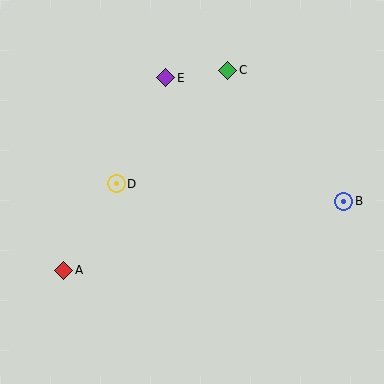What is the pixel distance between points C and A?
The distance between C and A is 259 pixels.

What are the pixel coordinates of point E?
Point E is at (166, 78).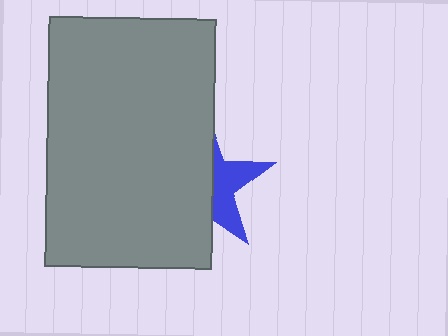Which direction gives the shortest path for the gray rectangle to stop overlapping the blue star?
Moving left gives the shortest separation.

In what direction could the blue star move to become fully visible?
The blue star could move right. That would shift it out from behind the gray rectangle entirely.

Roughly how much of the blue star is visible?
A small part of it is visible (roughly 39%).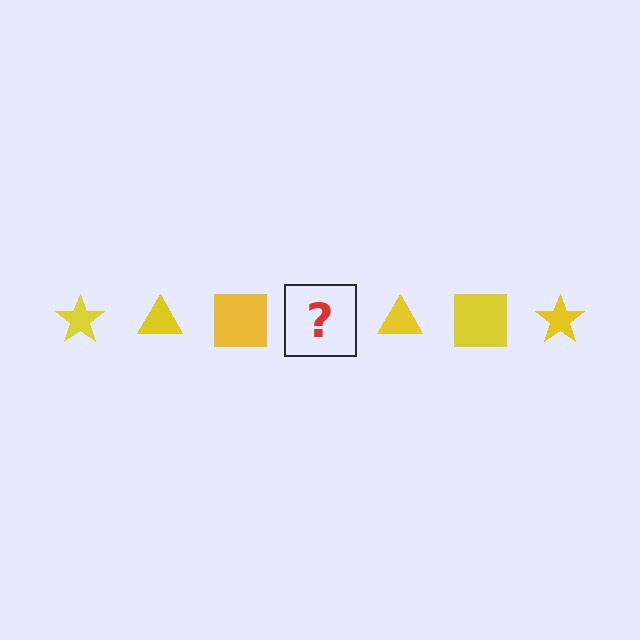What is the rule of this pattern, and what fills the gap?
The rule is that the pattern cycles through star, triangle, square shapes in yellow. The gap should be filled with a yellow star.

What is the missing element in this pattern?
The missing element is a yellow star.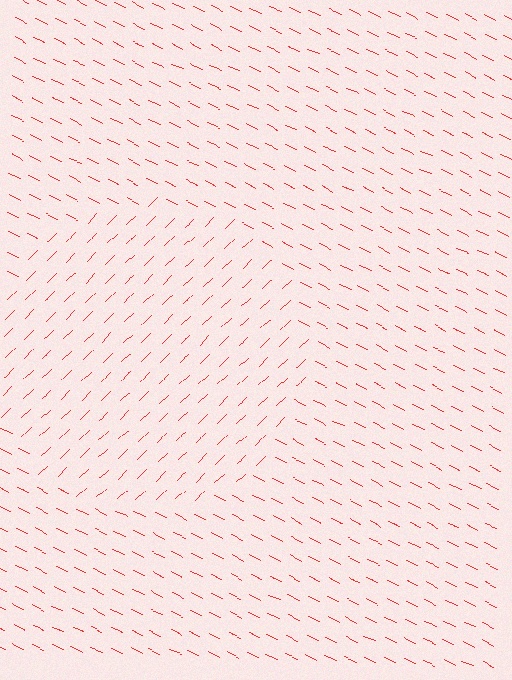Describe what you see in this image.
The image is filled with small red line segments. A circle region in the image has lines oriented differently from the surrounding lines, creating a visible texture boundary.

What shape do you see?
I see a circle.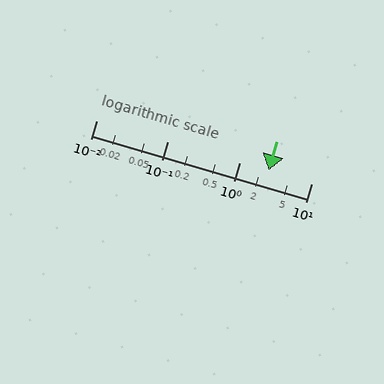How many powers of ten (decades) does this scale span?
The scale spans 3 decades, from 0.01 to 10.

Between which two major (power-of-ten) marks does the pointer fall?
The pointer is between 1 and 10.